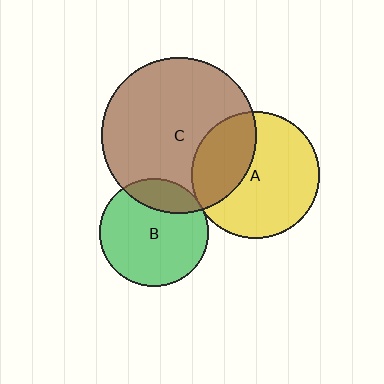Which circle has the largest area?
Circle C (brown).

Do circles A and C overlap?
Yes.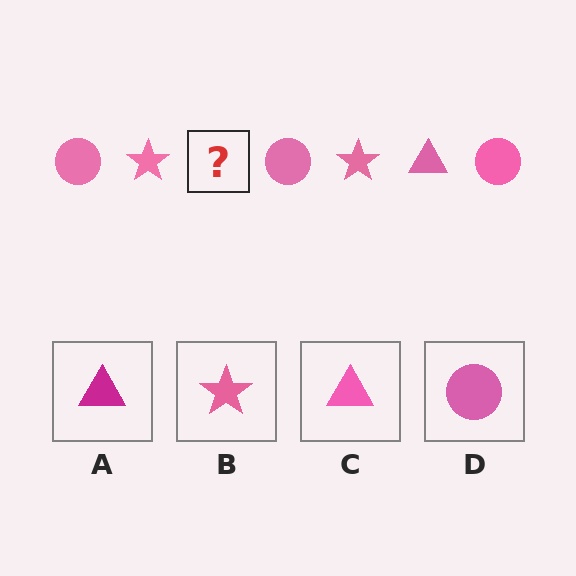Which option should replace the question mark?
Option C.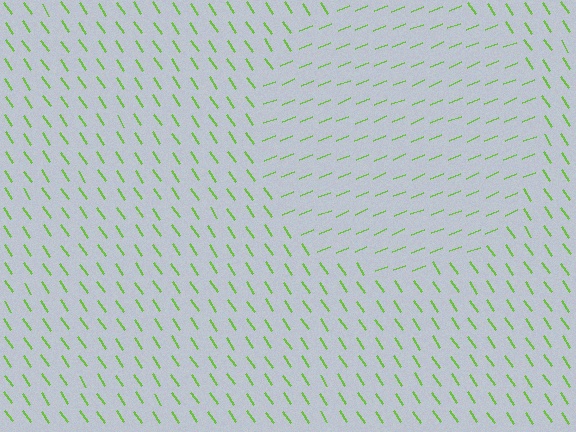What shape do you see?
I see a circle.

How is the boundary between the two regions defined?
The boundary is defined purely by a change in line orientation (approximately 78 degrees difference). All lines are the same color and thickness.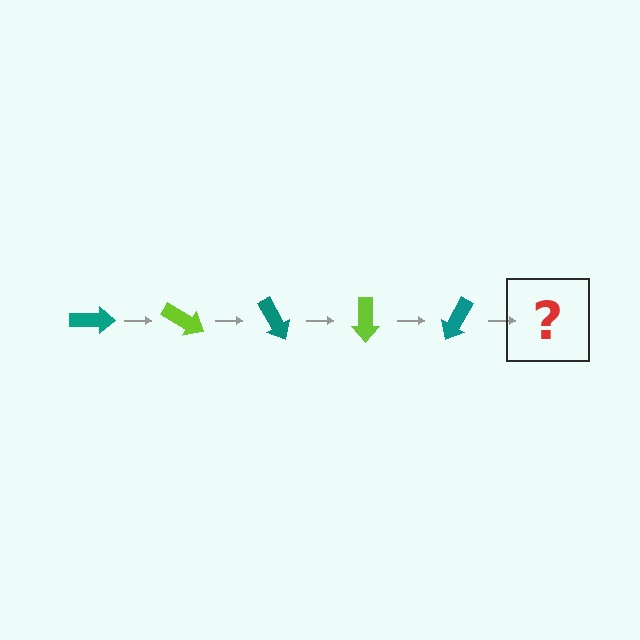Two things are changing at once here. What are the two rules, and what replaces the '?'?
The two rules are that it rotates 30 degrees each step and the color cycles through teal and lime. The '?' should be a lime arrow, rotated 150 degrees from the start.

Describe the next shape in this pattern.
It should be a lime arrow, rotated 150 degrees from the start.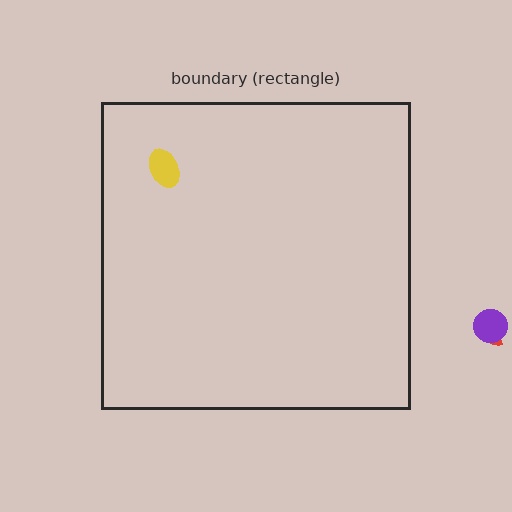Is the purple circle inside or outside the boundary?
Outside.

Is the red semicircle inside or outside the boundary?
Outside.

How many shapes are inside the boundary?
1 inside, 2 outside.